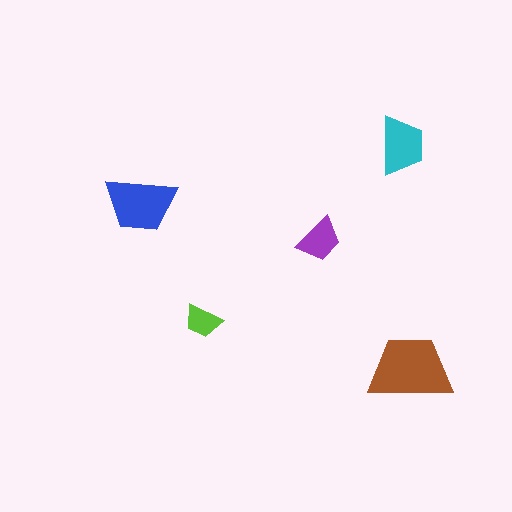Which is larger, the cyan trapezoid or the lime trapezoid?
The cyan one.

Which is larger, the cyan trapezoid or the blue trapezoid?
The blue one.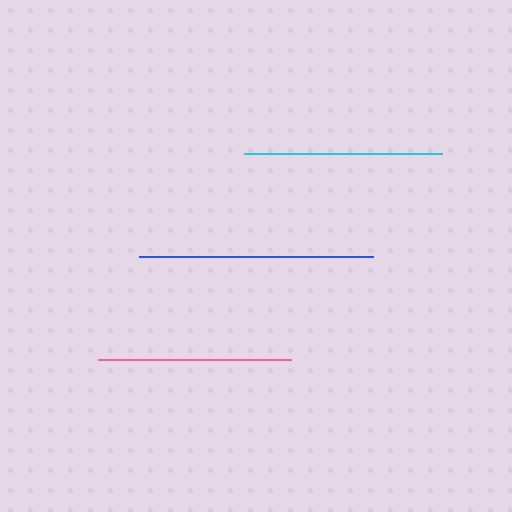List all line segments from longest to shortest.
From longest to shortest: blue, cyan, pink.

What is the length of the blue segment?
The blue segment is approximately 234 pixels long.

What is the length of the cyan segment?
The cyan segment is approximately 199 pixels long.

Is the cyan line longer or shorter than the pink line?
The cyan line is longer than the pink line.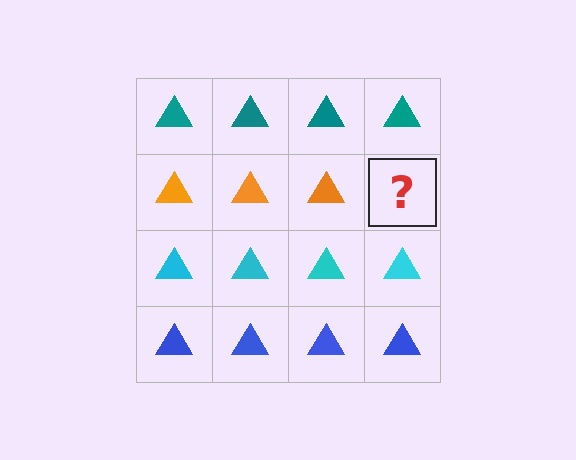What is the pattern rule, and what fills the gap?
The rule is that each row has a consistent color. The gap should be filled with an orange triangle.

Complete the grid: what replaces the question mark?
The question mark should be replaced with an orange triangle.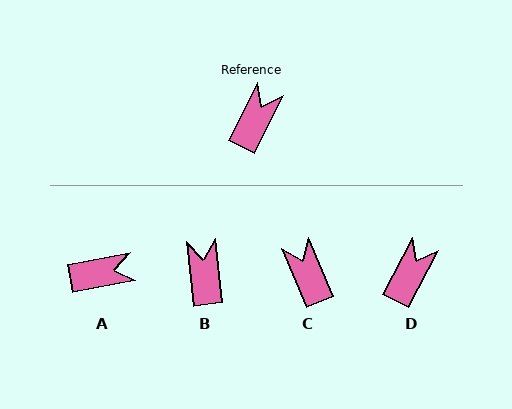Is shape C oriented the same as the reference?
No, it is off by about 49 degrees.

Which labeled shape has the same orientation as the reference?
D.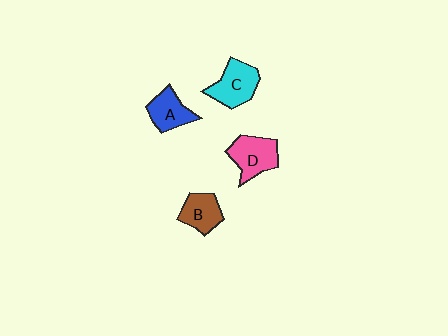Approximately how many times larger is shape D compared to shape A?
Approximately 1.2 times.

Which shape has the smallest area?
Shape B (brown).